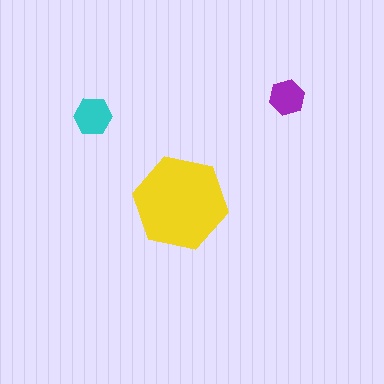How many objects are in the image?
There are 3 objects in the image.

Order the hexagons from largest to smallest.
the yellow one, the cyan one, the purple one.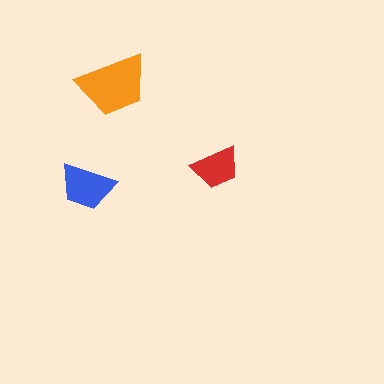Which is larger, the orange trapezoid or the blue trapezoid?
The orange one.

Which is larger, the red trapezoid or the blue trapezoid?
The blue one.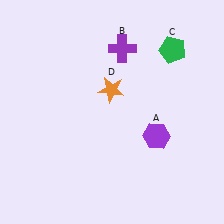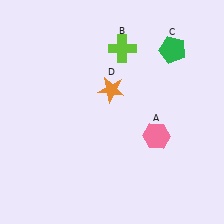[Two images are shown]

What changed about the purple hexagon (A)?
In Image 1, A is purple. In Image 2, it changed to pink.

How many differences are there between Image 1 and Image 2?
There are 2 differences between the two images.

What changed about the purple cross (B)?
In Image 1, B is purple. In Image 2, it changed to lime.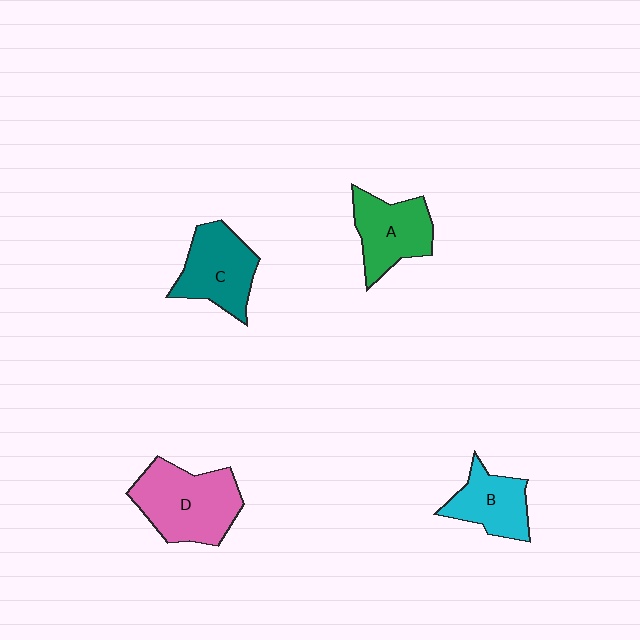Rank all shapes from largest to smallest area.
From largest to smallest: D (pink), C (teal), A (green), B (cyan).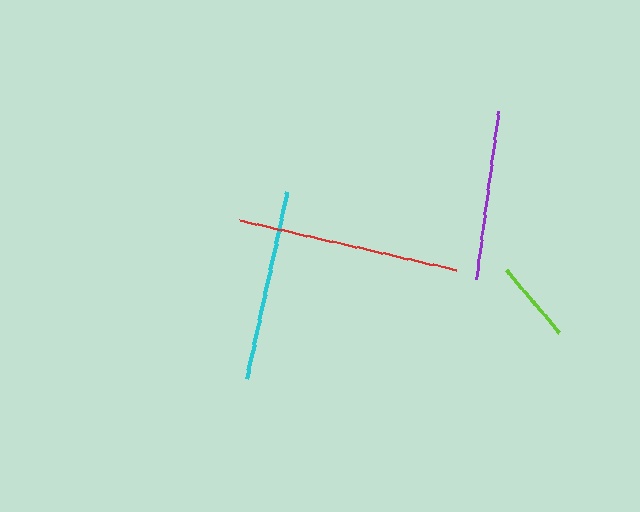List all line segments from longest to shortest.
From longest to shortest: red, cyan, purple, lime.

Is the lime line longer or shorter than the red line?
The red line is longer than the lime line.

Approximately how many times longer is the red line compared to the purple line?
The red line is approximately 1.3 times the length of the purple line.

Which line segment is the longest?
The red line is the longest at approximately 221 pixels.